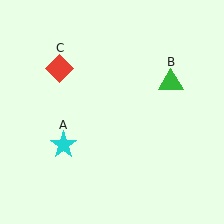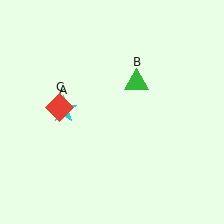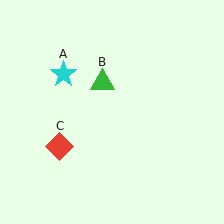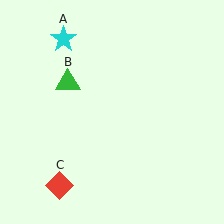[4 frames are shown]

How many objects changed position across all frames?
3 objects changed position: cyan star (object A), green triangle (object B), red diamond (object C).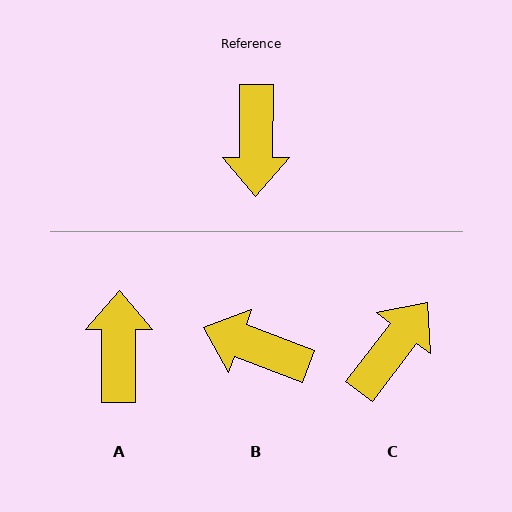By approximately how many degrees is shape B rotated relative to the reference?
Approximately 110 degrees clockwise.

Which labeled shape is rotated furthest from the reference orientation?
A, about 180 degrees away.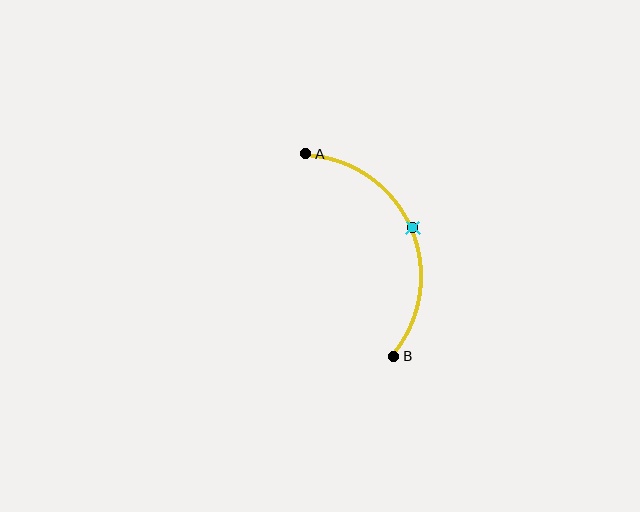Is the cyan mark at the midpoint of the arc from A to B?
Yes. The cyan mark lies on the arc at equal arc-length from both A and B — it is the arc midpoint.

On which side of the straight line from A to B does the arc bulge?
The arc bulges to the right of the straight line connecting A and B.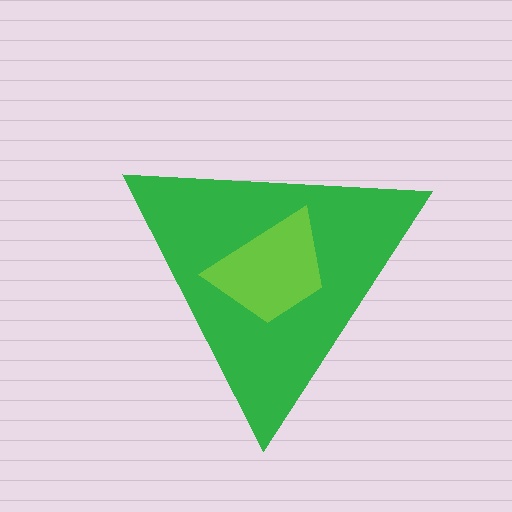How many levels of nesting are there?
2.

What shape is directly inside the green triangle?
The lime trapezoid.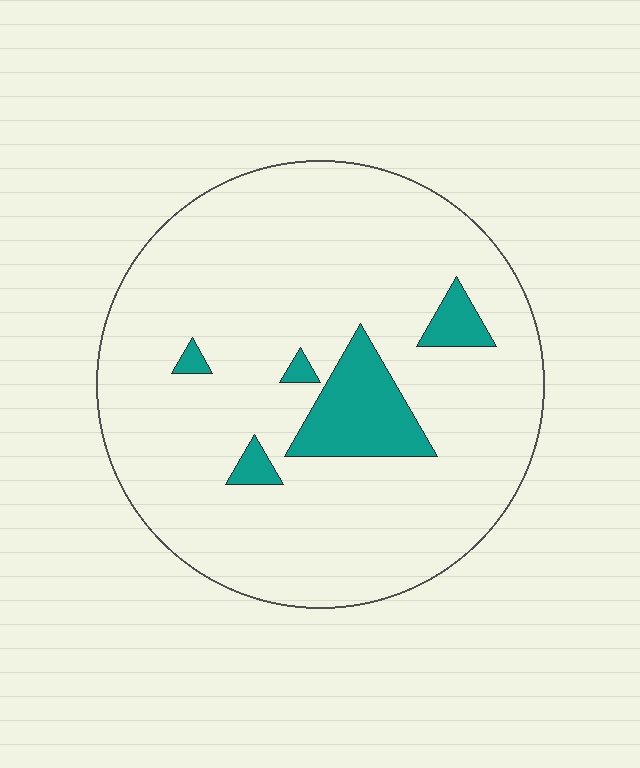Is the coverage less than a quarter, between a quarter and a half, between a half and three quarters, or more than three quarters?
Less than a quarter.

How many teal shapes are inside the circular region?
5.